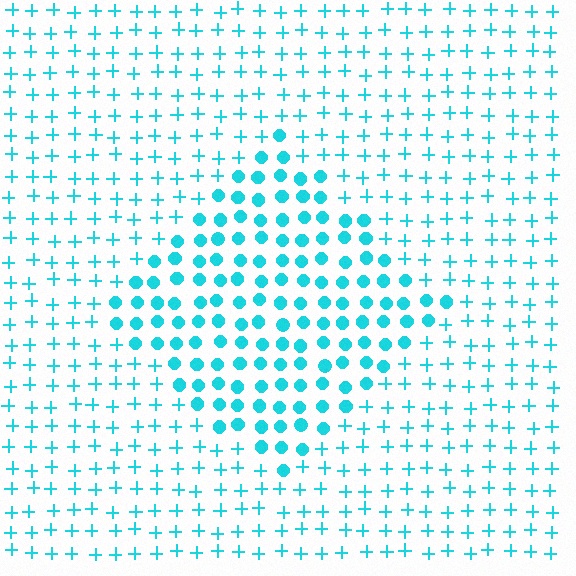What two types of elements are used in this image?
The image uses circles inside the diamond region and plus signs outside it.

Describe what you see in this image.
The image is filled with small cyan elements arranged in a uniform grid. A diamond-shaped region contains circles, while the surrounding area contains plus signs. The boundary is defined purely by the change in element shape.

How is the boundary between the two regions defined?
The boundary is defined by a change in element shape: circles inside vs. plus signs outside. All elements share the same color and spacing.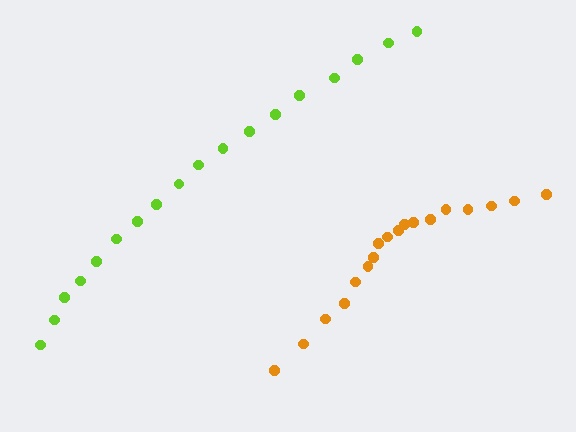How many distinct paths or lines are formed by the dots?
There are 2 distinct paths.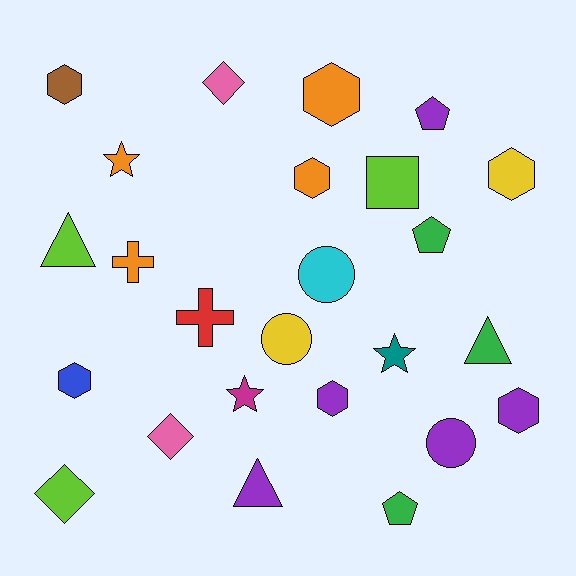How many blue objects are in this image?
There is 1 blue object.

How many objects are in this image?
There are 25 objects.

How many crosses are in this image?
There are 2 crosses.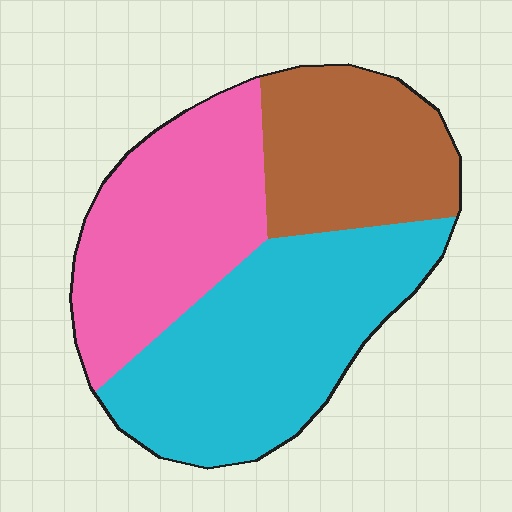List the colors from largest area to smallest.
From largest to smallest: cyan, pink, brown.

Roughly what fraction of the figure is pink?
Pink takes up about one third (1/3) of the figure.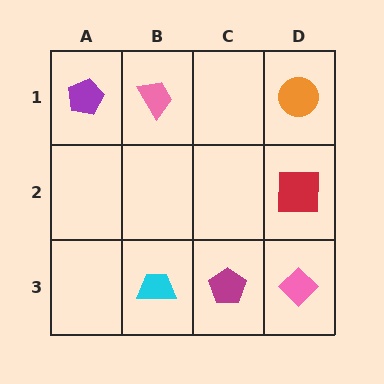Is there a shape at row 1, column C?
No, that cell is empty.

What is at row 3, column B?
A cyan trapezoid.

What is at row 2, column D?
A red square.